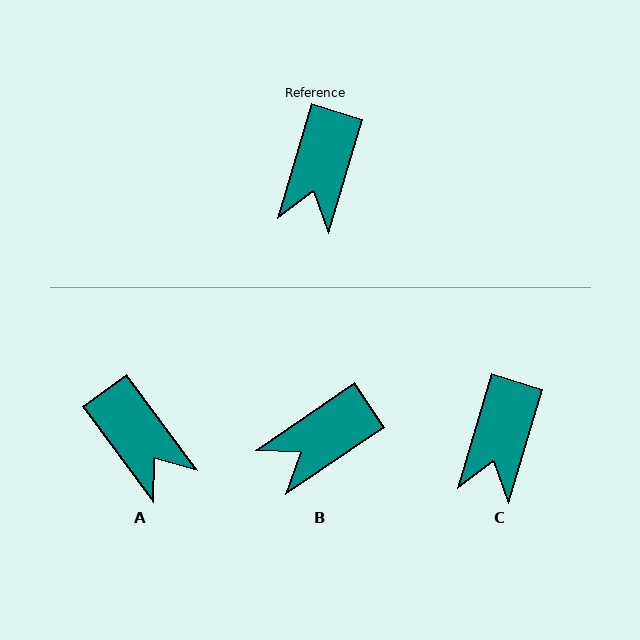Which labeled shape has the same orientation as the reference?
C.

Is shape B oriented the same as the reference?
No, it is off by about 39 degrees.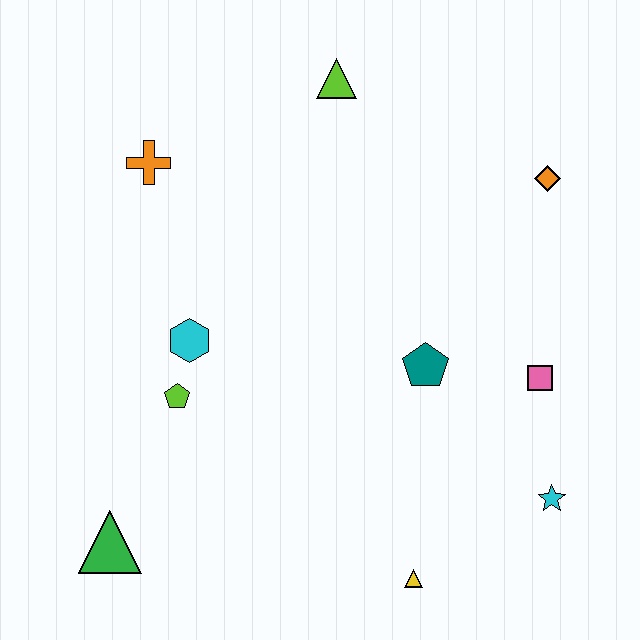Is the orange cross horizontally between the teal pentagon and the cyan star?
No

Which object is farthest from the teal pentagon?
The green triangle is farthest from the teal pentagon.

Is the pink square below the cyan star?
No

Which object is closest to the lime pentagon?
The cyan hexagon is closest to the lime pentagon.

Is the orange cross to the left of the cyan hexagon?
Yes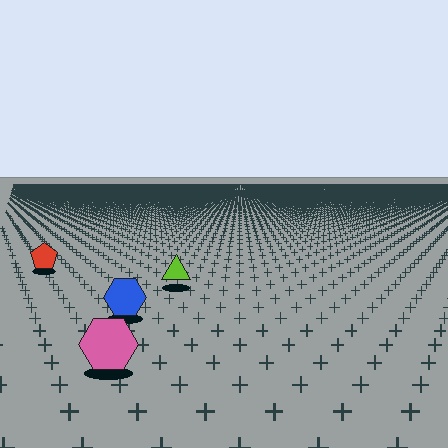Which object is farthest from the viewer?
The red pentagon is farthest from the viewer. It appears smaller and the ground texture around it is denser.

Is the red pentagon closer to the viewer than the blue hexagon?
No. The blue hexagon is closer — you can tell from the texture gradient: the ground texture is coarser near it.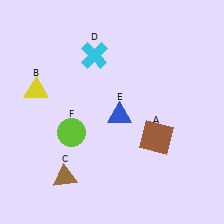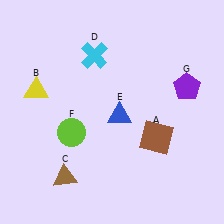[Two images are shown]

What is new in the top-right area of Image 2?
A purple pentagon (G) was added in the top-right area of Image 2.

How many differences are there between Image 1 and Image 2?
There is 1 difference between the two images.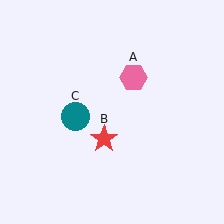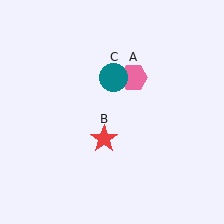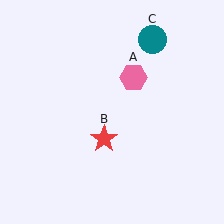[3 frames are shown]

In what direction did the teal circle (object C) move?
The teal circle (object C) moved up and to the right.